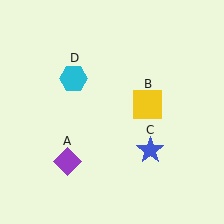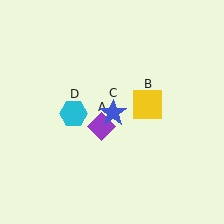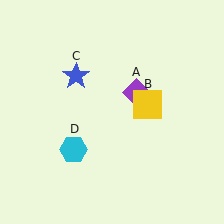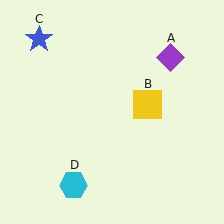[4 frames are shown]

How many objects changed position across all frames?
3 objects changed position: purple diamond (object A), blue star (object C), cyan hexagon (object D).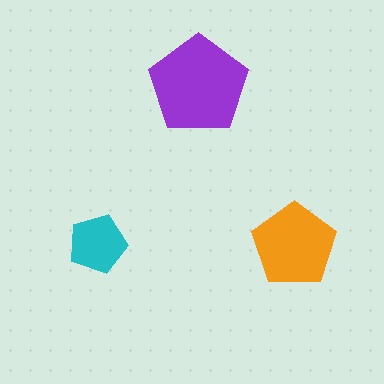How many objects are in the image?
There are 3 objects in the image.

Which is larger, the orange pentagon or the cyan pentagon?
The orange one.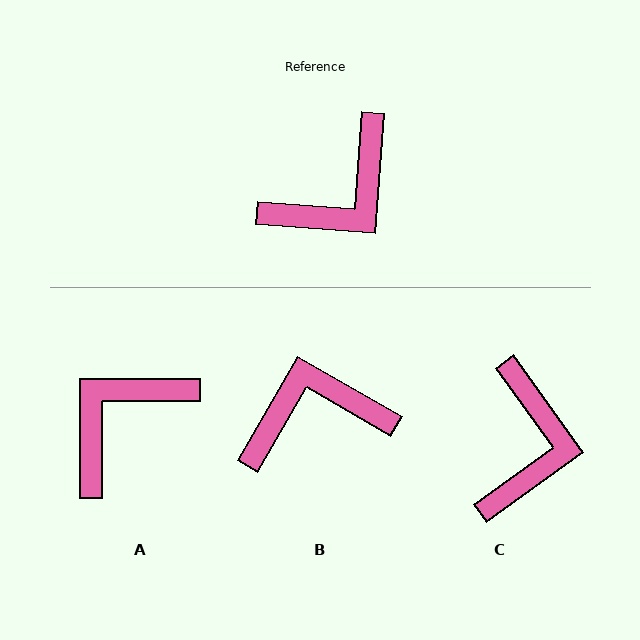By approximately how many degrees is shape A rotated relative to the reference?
Approximately 176 degrees clockwise.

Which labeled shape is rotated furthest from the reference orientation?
A, about 176 degrees away.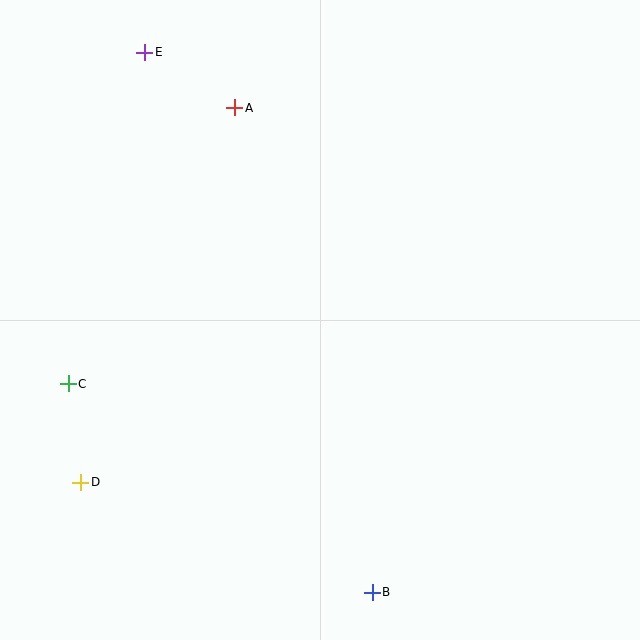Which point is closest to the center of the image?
Point A at (235, 108) is closest to the center.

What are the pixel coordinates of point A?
Point A is at (235, 108).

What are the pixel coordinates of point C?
Point C is at (68, 384).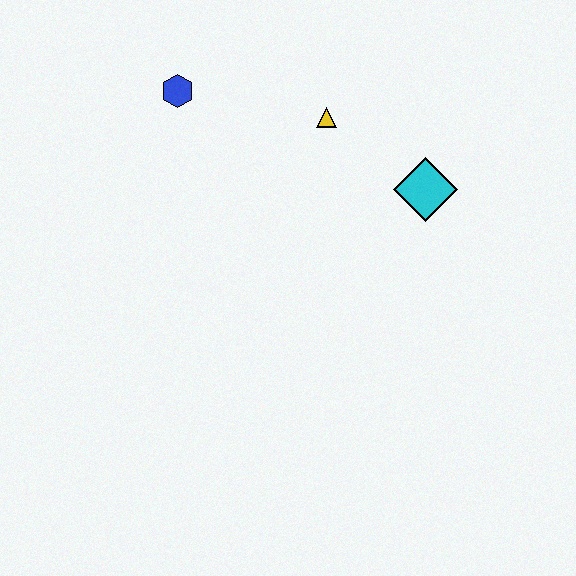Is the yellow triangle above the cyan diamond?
Yes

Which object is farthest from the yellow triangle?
The blue hexagon is farthest from the yellow triangle.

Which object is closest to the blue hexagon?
The yellow triangle is closest to the blue hexagon.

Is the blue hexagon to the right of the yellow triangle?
No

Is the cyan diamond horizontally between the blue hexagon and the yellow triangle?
No